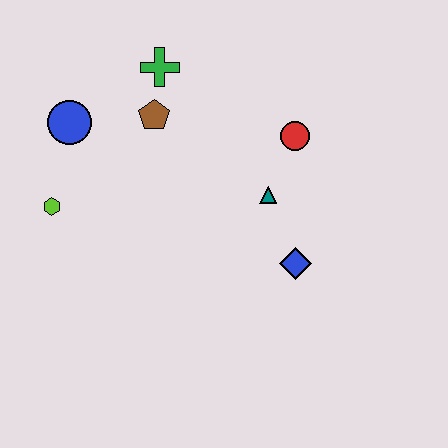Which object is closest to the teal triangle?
The red circle is closest to the teal triangle.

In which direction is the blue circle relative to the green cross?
The blue circle is to the left of the green cross.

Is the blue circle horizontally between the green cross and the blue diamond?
No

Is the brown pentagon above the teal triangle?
Yes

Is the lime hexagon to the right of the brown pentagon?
No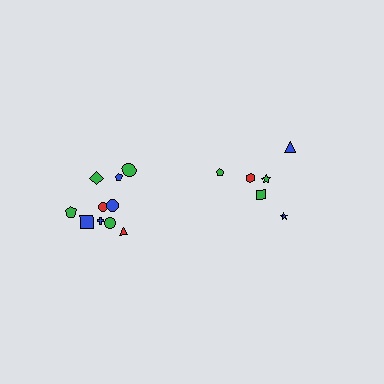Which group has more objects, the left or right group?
The left group.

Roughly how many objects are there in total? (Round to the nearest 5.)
Roughly 15 objects in total.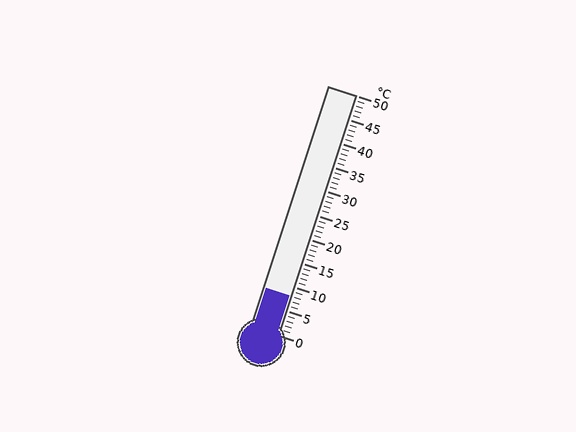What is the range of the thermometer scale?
The thermometer scale ranges from 0°C to 50°C.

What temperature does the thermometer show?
The thermometer shows approximately 8°C.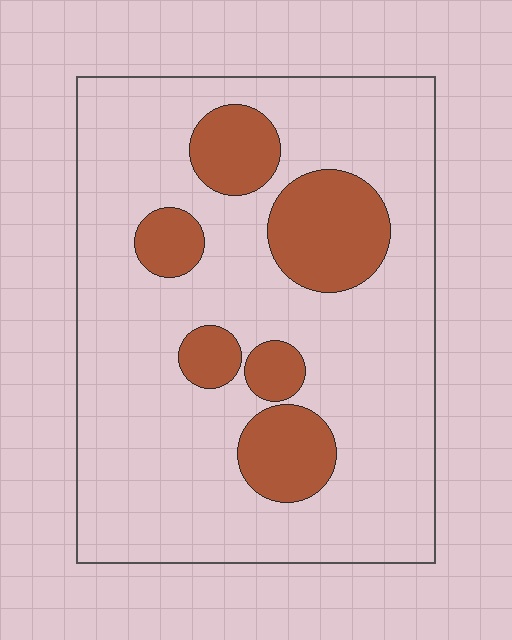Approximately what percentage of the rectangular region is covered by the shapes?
Approximately 20%.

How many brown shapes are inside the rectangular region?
6.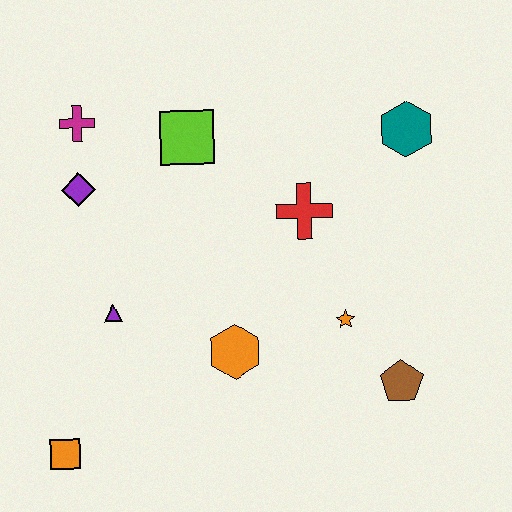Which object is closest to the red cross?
The orange star is closest to the red cross.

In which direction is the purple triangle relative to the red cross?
The purple triangle is to the left of the red cross.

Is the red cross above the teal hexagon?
No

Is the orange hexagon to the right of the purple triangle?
Yes